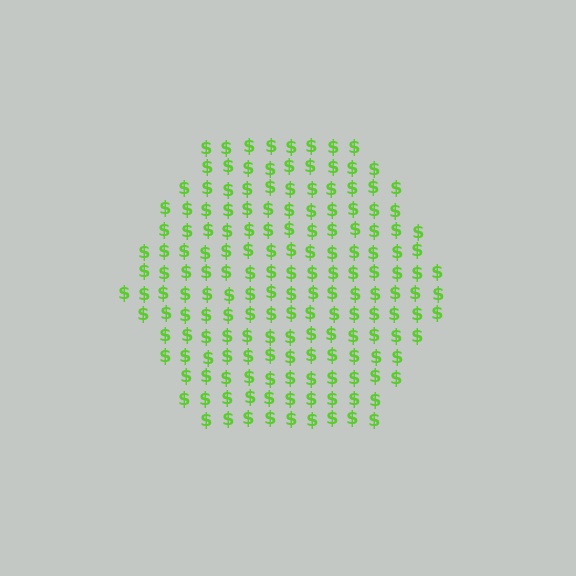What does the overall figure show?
The overall figure shows a hexagon.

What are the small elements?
The small elements are dollar signs.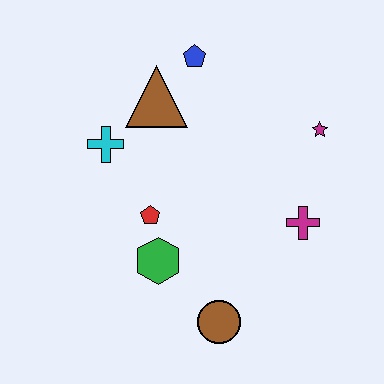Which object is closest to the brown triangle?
The blue pentagon is closest to the brown triangle.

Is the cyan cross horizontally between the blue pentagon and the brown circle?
No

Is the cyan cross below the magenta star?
Yes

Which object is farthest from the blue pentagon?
The brown circle is farthest from the blue pentagon.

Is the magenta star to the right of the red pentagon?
Yes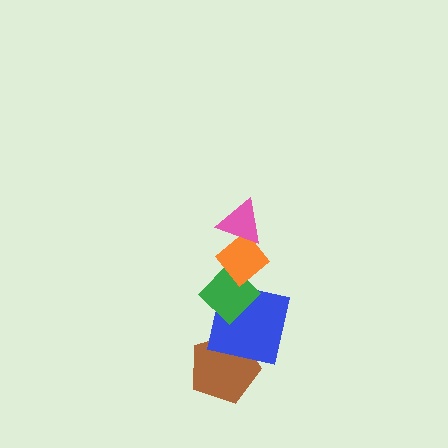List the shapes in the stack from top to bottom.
From top to bottom: the pink triangle, the orange diamond, the green diamond, the blue square, the brown pentagon.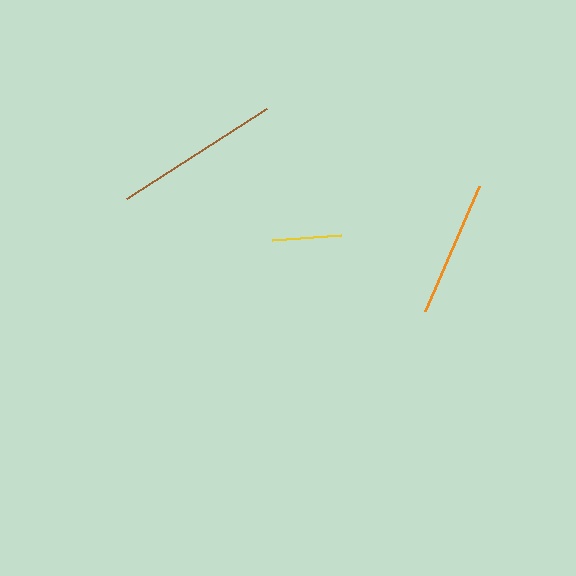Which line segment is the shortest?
The yellow line is the shortest at approximately 69 pixels.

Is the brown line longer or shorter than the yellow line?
The brown line is longer than the yellow line.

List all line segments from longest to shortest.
From longest to shortest: brown, orange, yellow.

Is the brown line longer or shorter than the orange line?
The brown line is longer than the orange line.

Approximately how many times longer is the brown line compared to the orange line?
The brown line is approximately 1.2 times the length of the orange line.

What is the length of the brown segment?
The brown segment is approximately 166 pixels long.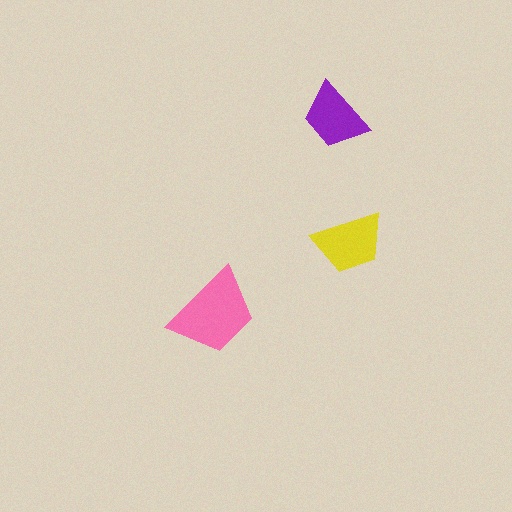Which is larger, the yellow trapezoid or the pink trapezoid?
The pink one.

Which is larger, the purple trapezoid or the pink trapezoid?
The pink one.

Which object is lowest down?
The pink trapezoid is bottommost.